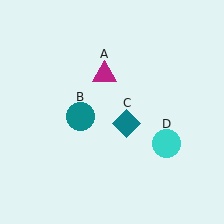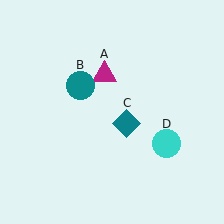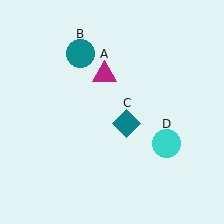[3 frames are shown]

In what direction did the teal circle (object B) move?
The teal circle (object B) moved up.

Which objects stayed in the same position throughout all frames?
Magenta triangle (object A) and teal diamond (object C) and cyan circle (object D) remained stationary.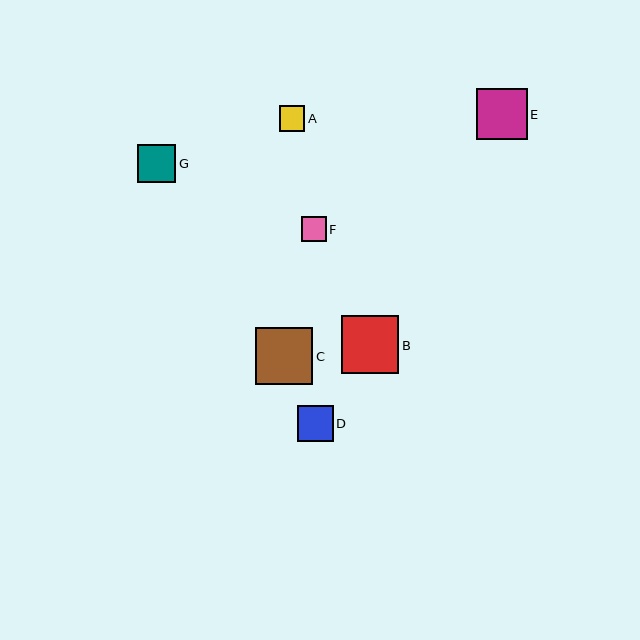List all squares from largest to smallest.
From largest to smallest: B, C, E, G, D, A, F.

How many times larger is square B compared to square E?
Square B is approximately 1.1 times the size of square E.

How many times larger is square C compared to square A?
Square C is approximately 2.2 times the size of square A.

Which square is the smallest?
Square F is the smallest with a size of approximately 25 pixels.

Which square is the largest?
Square B is the largest with a size of approximately 58 pixels.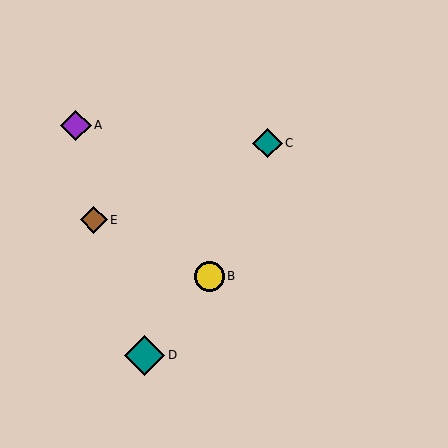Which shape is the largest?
The teal diamond (labeled D) is the largest.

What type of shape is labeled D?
Shape D is a teal diamond.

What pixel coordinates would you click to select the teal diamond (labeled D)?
Click at (145, 355) to select the teal diamond D.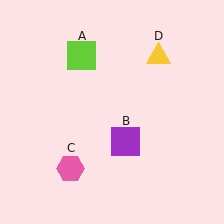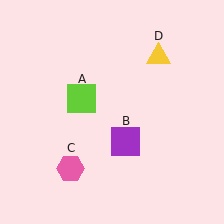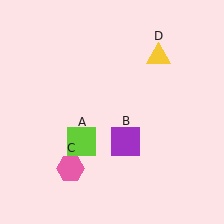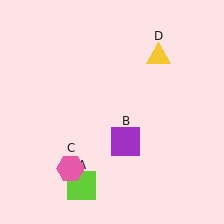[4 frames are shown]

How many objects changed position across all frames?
1 object changed position: lime square (object A).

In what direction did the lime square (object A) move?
The lime square (object A) moved down.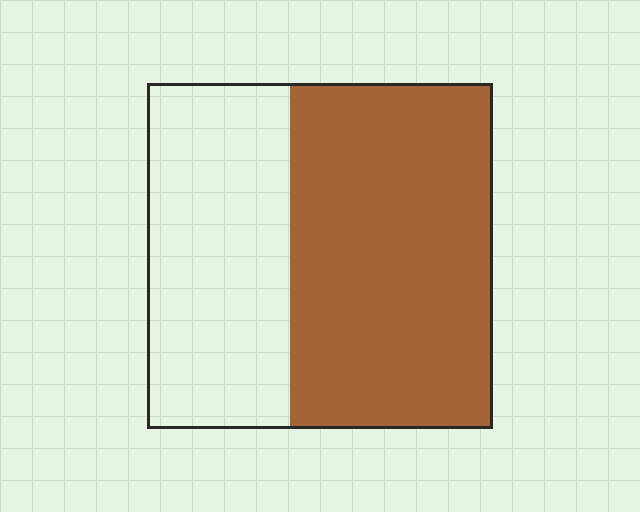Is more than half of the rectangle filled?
Yes.